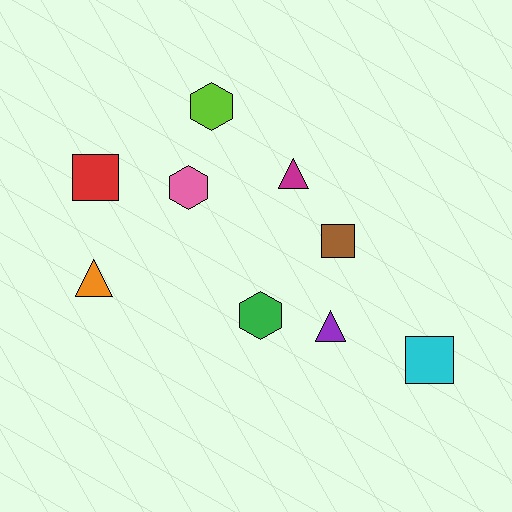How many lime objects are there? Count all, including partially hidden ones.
There is 1 lime object.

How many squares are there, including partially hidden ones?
There are 3 squares.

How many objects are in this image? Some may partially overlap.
There are 9 objects.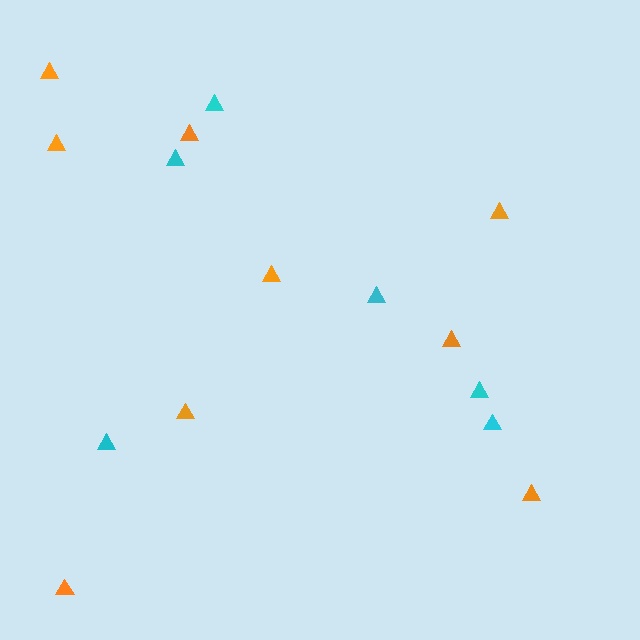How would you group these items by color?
There are 2 groups: one group of cyan triangles (6) and one group of orange triangles (9).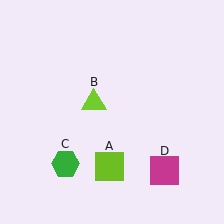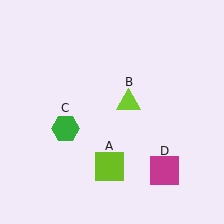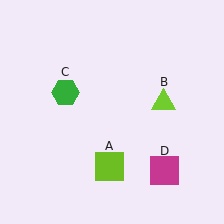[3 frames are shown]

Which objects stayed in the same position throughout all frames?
Lime square (object A) and magenta square (object D) remained stationary.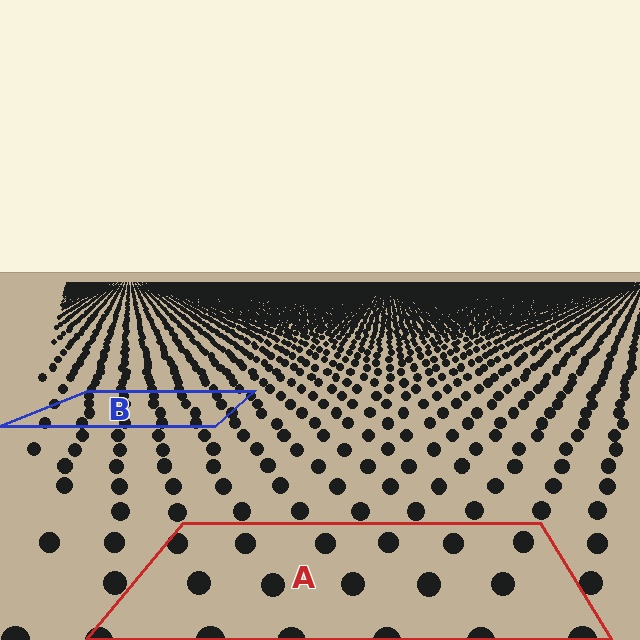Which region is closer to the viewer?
Region A is closer. The texture elements there are larger and more spread out.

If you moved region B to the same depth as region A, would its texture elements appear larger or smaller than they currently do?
They would appear larger. At a closer depth, the same texture elements are projected at a bigger on-screen size.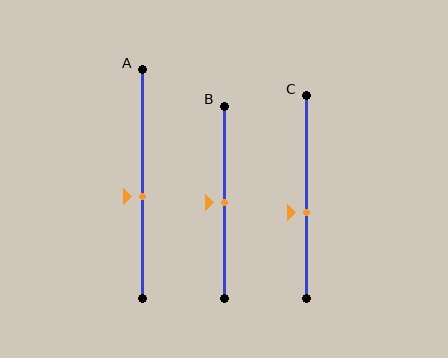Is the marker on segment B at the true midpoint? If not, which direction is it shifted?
Yes, the marker on segment B is at the true midpoint.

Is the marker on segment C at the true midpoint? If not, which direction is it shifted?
No, the marker on segment C is shifted downward by about 8% of the segment length.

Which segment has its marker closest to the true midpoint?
Segment B has its marker closest to the true midpoint.